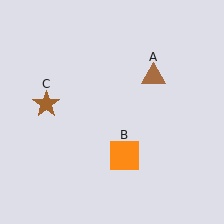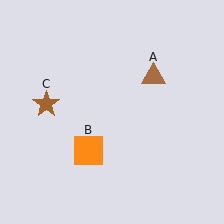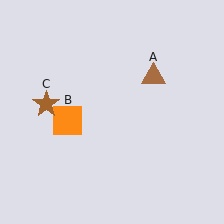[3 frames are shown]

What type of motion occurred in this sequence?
The orange square (object B) rotated clockwise around the center of the scene.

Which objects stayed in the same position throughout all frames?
Brown triangle (object A) and brown star (object C) remained stationary.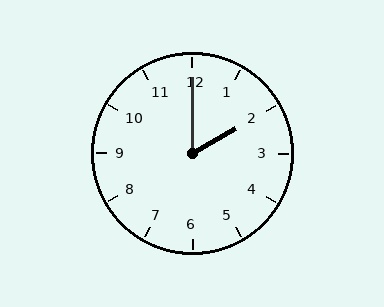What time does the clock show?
2:00.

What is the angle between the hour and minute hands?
Approximately 60 degrees.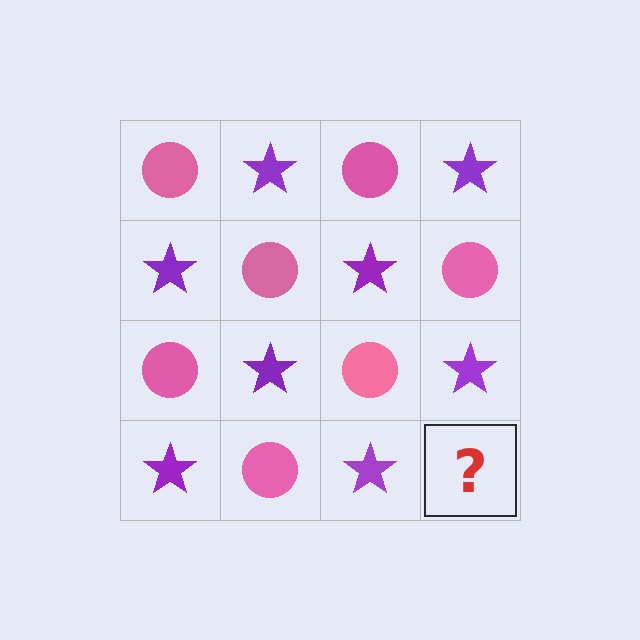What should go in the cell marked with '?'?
The missing cell should contain a pink circle.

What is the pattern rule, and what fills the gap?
The rule is that it alternates pink circle and purple star in a checkerboard pattern. The gap should be filled with a pink circle.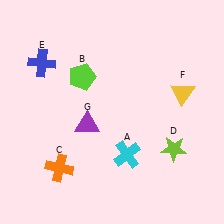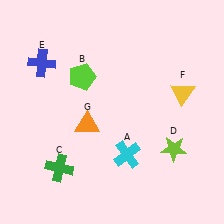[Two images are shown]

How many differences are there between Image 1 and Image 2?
There are 2 differences between the two images.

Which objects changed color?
C changed from orange to green. G changed from purple to orange.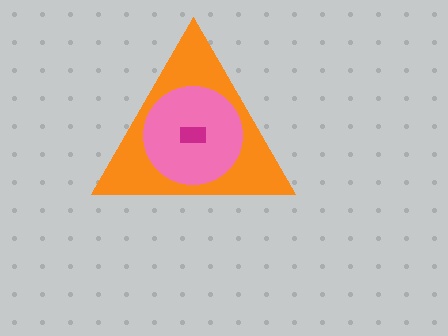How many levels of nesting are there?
3.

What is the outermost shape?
The orange triangle.